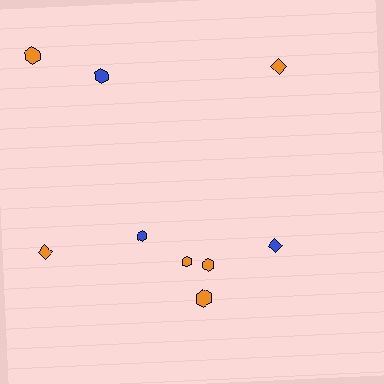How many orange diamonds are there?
There are 2 orange diamonds.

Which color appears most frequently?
Orange, with 6 objects.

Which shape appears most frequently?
Hexagon, with 6 objects.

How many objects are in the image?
There are 9 objects.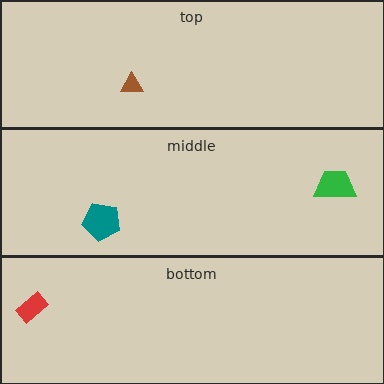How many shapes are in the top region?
1.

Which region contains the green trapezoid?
The middle region.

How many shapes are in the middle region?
2.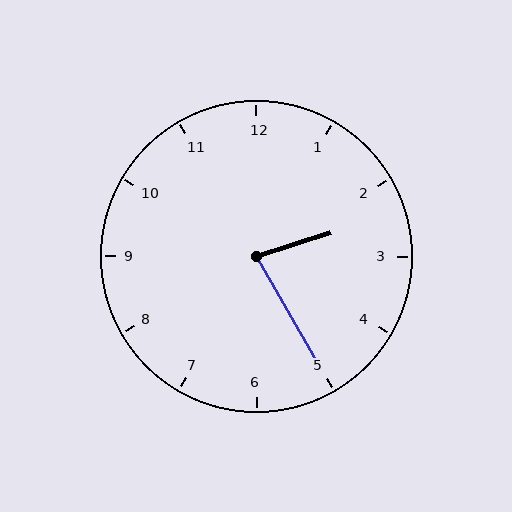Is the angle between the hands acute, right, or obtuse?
It is acute.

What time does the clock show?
2:25.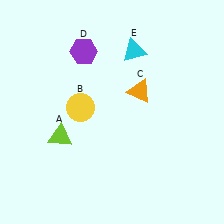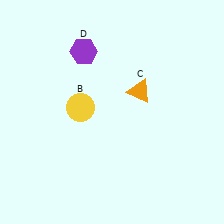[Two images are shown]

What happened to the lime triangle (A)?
The lime triangle (A) was removed in Image 2. It was in the bottom-left area of Image 1.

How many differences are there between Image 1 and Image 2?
There are 2 differences between the two images.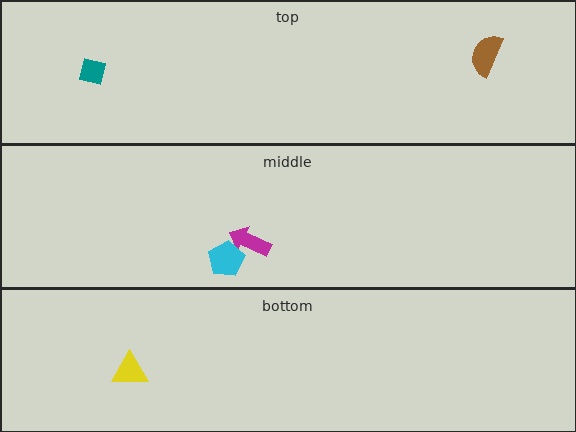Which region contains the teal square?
The top region.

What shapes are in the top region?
The brown semicircle, the teal square.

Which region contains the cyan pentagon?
The middle region.